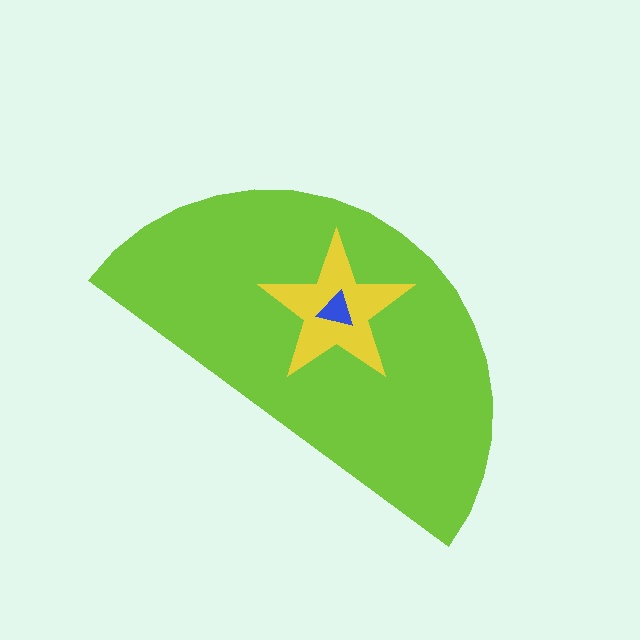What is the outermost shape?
The lime semicircle.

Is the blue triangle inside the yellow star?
Yes.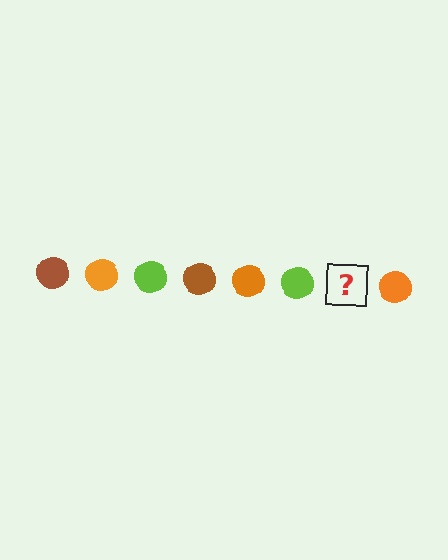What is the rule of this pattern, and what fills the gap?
The rule is that the pattern cycles through brown, orange, lime circles. The gap should be filled with a brown circle.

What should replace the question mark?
The question mark should be replaced with a brown circle.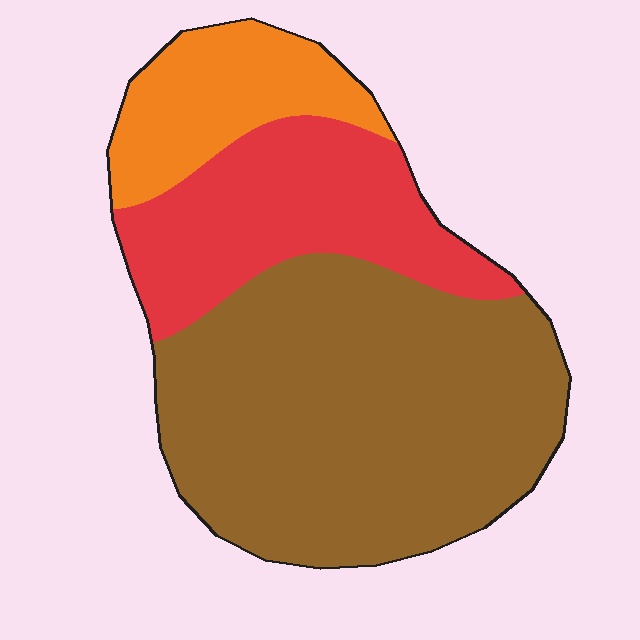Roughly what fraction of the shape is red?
Red takes up between a quarter and a half of the shape.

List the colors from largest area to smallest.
From largest to smallest: brown, red, orange.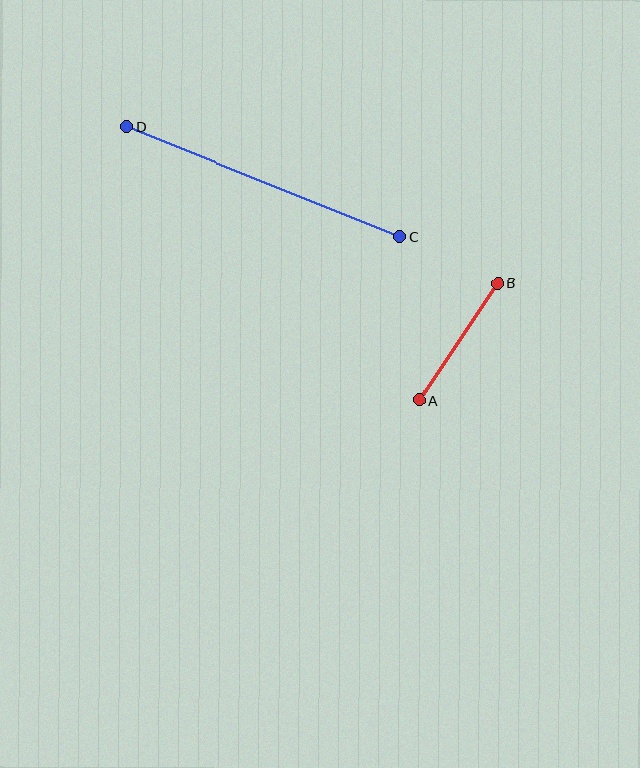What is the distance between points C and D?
The distance is approximately 294 pixels.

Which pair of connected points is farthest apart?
Points C and D are farthest apart.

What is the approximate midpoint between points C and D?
The midpoint is at approximately (263, 182) pixels.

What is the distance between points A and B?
The distance is approximately 141 pixels.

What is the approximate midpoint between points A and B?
The midpoint is at approximately (458, 342) pixels.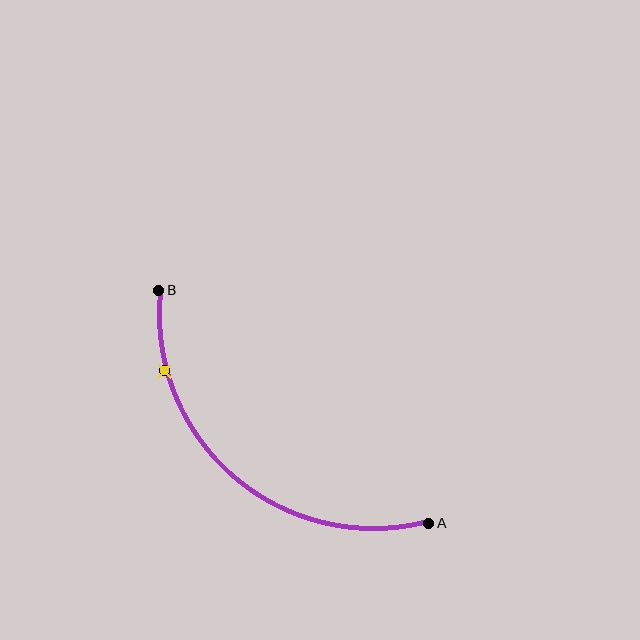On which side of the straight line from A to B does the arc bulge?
The arc bulges below and to the left of the straight line connecting A and B.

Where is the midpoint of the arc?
The arc midpoint is the point on the curve farthest from the straight line joining A and B. It sits below and to the left of that line.